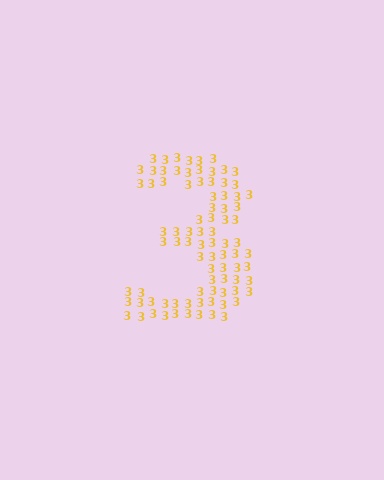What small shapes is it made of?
It is made of small digit 3's.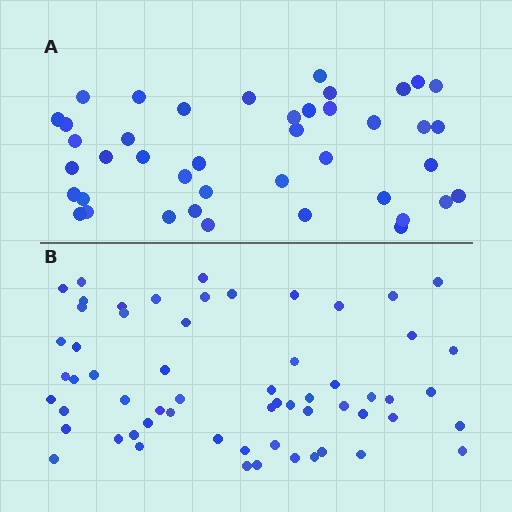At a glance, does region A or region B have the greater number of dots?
Region B (the bottom region) has more dots.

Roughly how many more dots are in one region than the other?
Region B has approximately 20 more dots than region A.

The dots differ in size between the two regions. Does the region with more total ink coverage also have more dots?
No. Region A has more total ink coverage because its dots are larger, but region B actually contains more individual dots. Total area can be misleading — the number of items is what matters here.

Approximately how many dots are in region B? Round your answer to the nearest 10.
About 60 dots.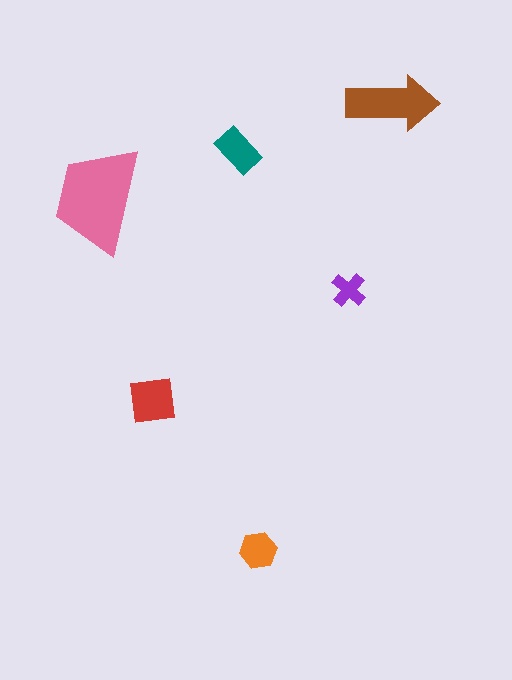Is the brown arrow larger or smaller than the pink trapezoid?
Smaller.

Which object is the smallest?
The purple cross.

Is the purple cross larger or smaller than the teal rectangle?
Smaller.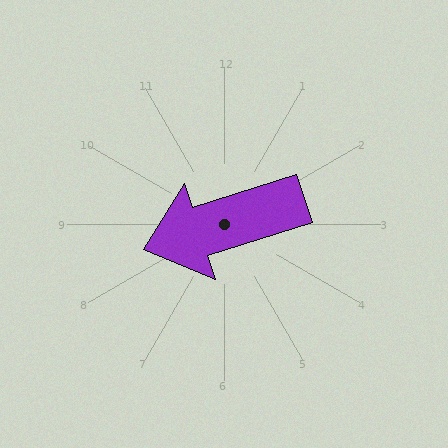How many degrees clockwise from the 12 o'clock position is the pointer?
Approximately 252 degrees.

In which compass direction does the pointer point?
West.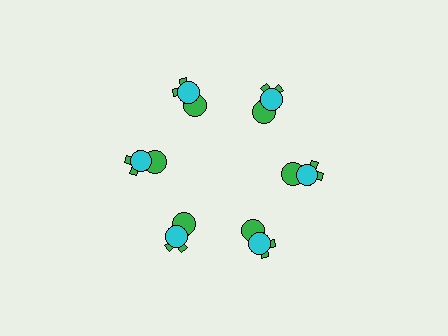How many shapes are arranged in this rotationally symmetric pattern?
There are 18 shapes, arranged in 6 groups of 3.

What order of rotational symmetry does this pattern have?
This pattern has 6-fold rotational symmetry.